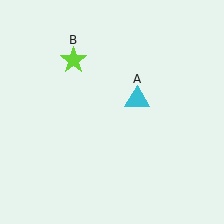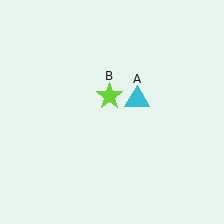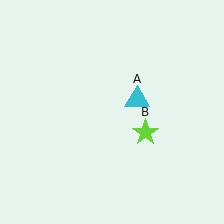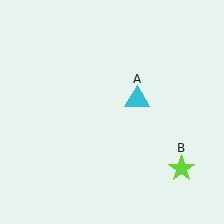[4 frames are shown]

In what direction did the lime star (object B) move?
The lime star (object B) moved down and to the right.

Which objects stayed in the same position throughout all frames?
Cyan triangle (object A) remained stationary.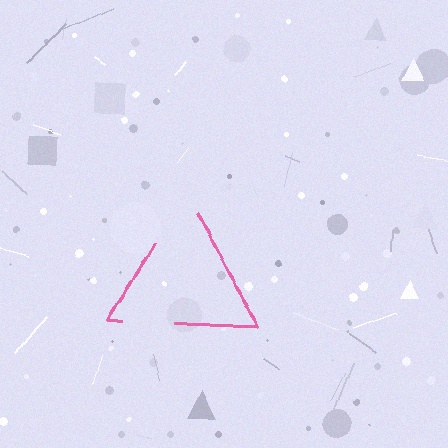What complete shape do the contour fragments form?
The contour fragments form a triangle.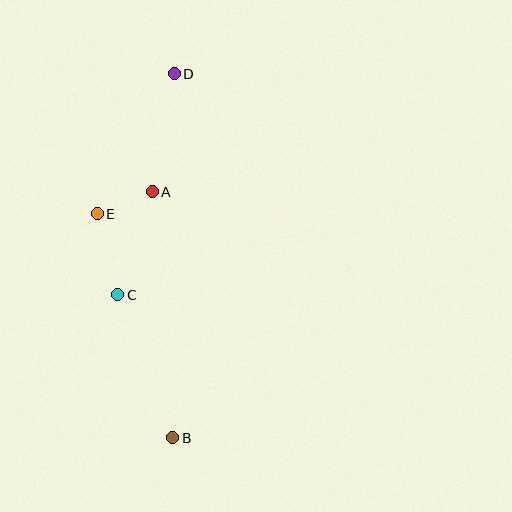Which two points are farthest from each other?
Points B and D are farthest from each other.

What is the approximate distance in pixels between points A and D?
The distance between A and D is approximately 120 pixels.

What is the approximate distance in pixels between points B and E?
The distance between B and E is approximately 236 pixels.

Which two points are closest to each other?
Points A and E are closest to each other.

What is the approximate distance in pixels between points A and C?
The distance between A and C is approximately 109 pixels.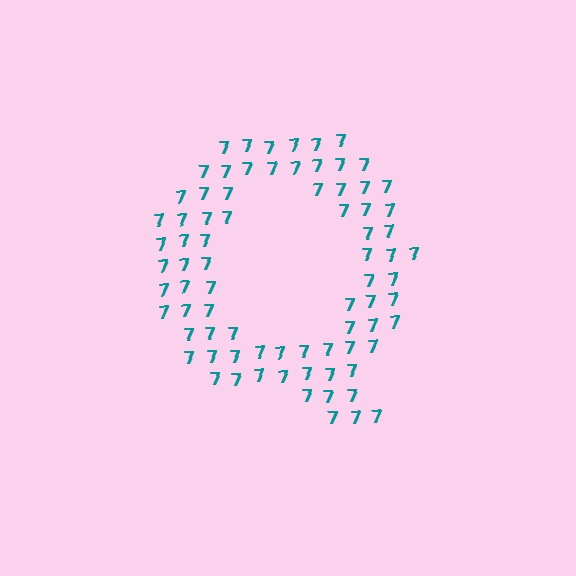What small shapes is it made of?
It is made of small digit 7's.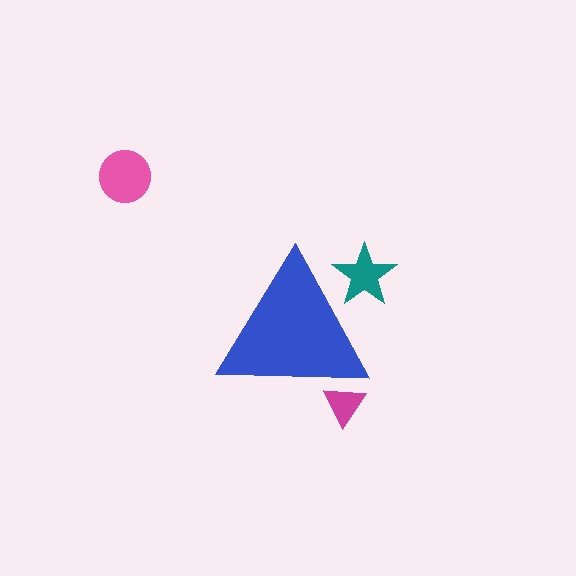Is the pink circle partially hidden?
No, the pink circle is fully visible.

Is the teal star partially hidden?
Yes, the teal star is partially hidden behind the blue triangle.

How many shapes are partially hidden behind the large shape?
2 shapes are partially hidden.